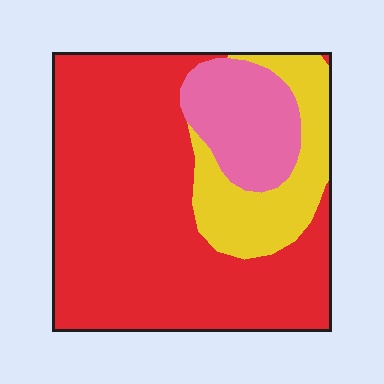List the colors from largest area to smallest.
From largest to smallest: red, yellow, pink.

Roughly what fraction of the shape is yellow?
Yellow covers 18% of the shape.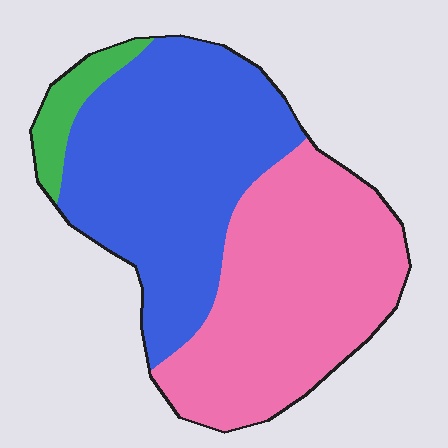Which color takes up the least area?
Green, at roughly 5%.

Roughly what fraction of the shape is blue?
Blue takes up about one half (1/2) of the shape.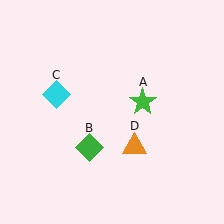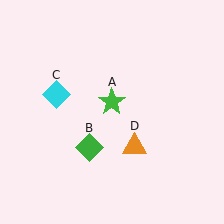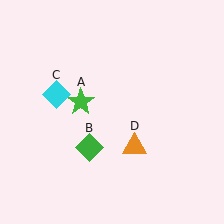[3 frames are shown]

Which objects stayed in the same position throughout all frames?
Green diamond (object B) and cyan diamond (object C) and orange triangle (object D) remained stationary.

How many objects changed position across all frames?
1 object changed position: green star (object A).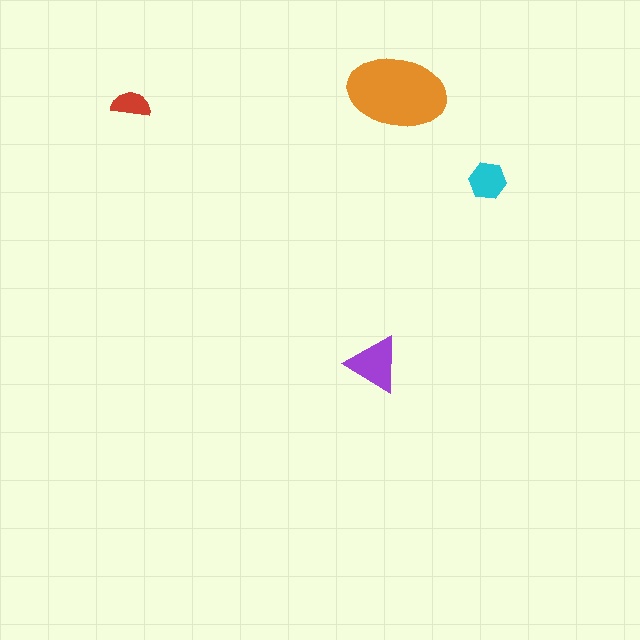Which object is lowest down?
The purple triangle is bottommost.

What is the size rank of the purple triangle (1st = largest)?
2nd.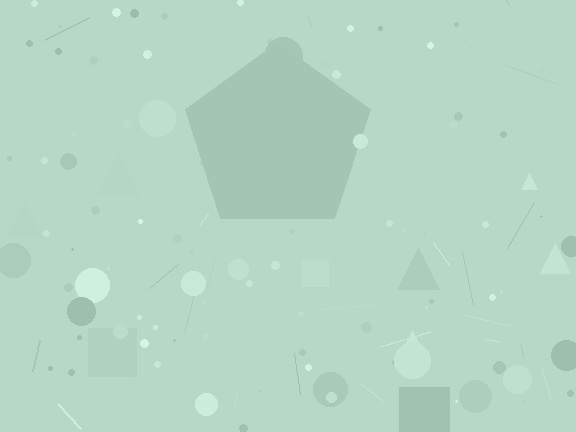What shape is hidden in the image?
A pentagon is hidden in the image.